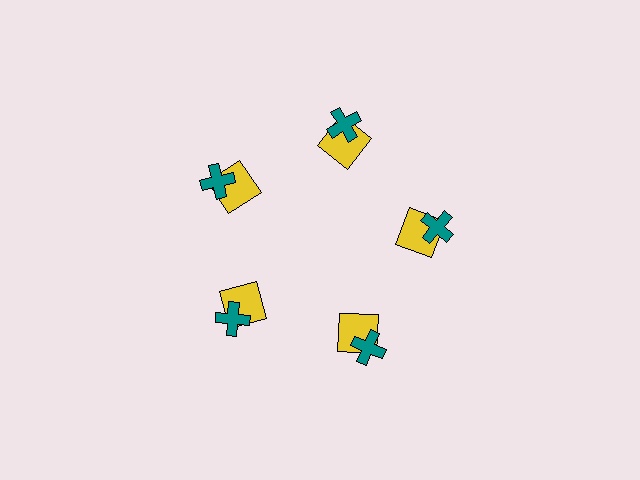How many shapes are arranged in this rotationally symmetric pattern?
There are 10 shapes, arranged in 5 groups of 2.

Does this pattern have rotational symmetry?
Yes, this pattern has 5-fold rotational symmetry. It looks the same after rotating 72 degrees around the center.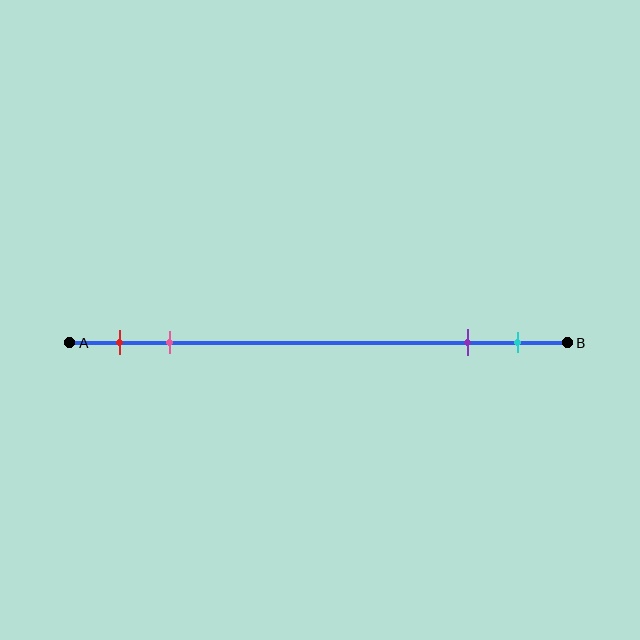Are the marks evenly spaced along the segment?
No, the marks are not evenly spaced.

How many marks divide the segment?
There are 4 marks dividing the segment.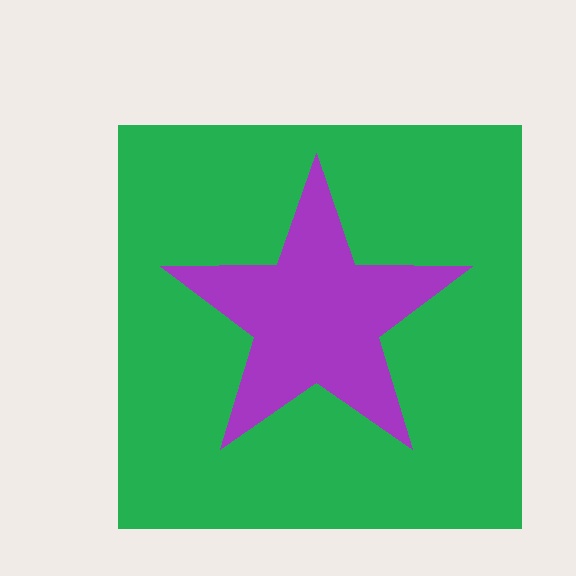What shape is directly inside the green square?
The purple star.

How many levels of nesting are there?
2.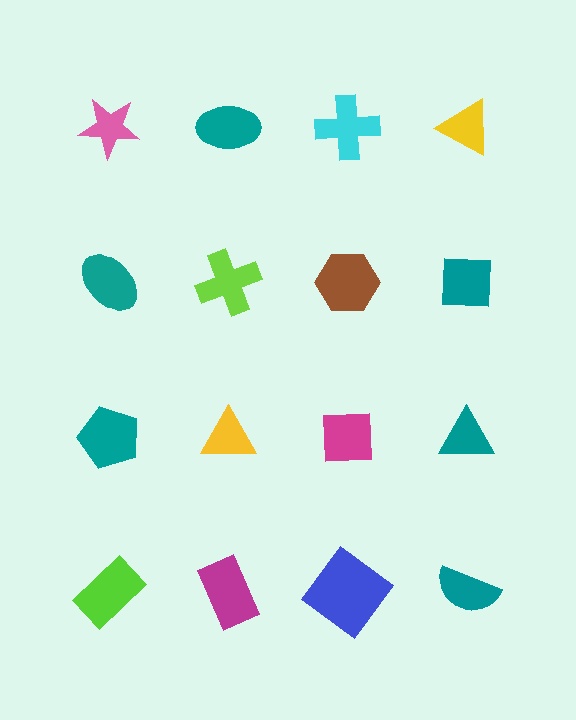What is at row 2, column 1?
A teal ellipse.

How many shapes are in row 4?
4 shapes.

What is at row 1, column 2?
A teal ellipse.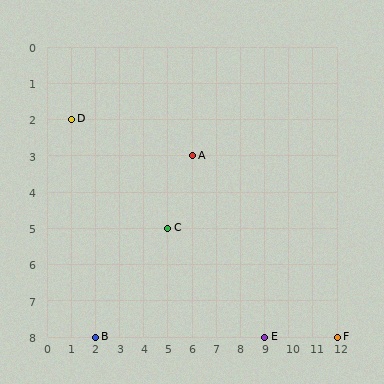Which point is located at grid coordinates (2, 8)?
Point B is at (2, 8).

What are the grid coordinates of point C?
Point C is at grid coordinates (5, 5).